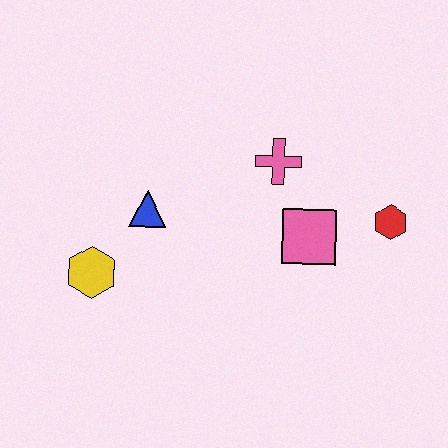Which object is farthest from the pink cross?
The yellow hexagon is farthest from the pink cross.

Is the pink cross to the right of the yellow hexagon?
Yes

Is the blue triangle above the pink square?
Yes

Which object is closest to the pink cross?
The pink square is closest to the pink cross.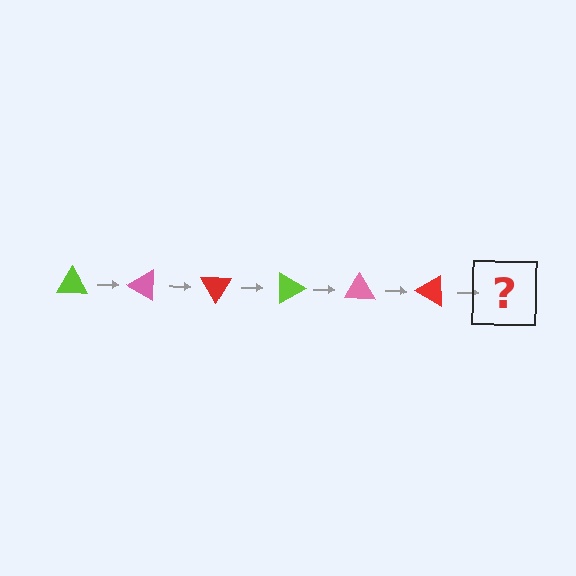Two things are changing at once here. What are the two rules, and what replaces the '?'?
The two rules are that it rotates 30 degrees each step and the color cycles through lime, pink, and red. The '?' should be a lime triangle, rotated 180 degrees from the start.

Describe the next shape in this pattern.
It should be a lime triangle, rotated 180 degrees from the start.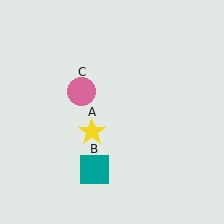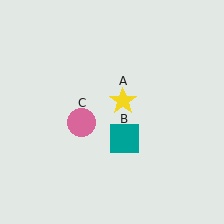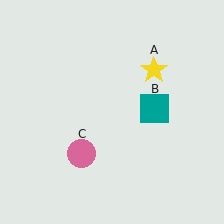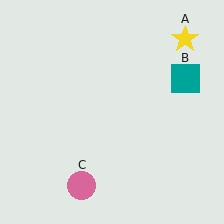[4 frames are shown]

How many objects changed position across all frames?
3 objects changed position: yellow star (object A), teal square (object B), pink circle (object C).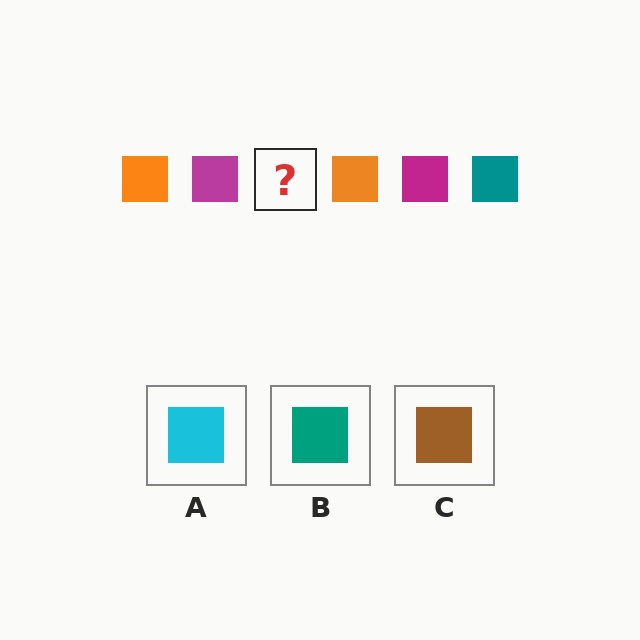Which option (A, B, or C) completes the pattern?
B.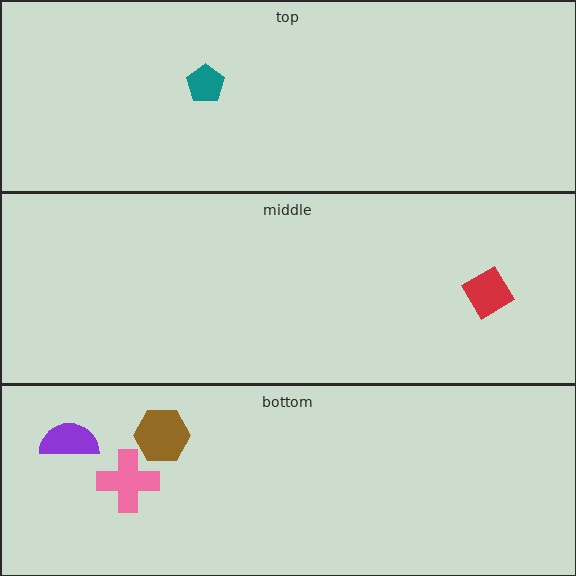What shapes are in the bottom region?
The pink cross, the brown hexagon, the purple semicircle.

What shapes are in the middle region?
The red diamond.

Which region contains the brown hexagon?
The bottom region.